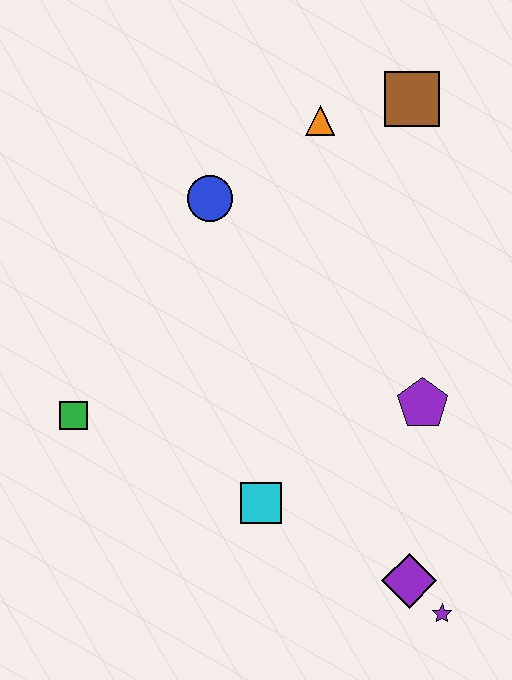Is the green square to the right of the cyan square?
No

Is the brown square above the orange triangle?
Yes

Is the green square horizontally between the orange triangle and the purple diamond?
No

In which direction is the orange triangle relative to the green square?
The orange triangle is above the green square.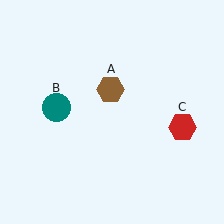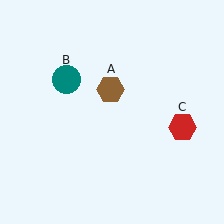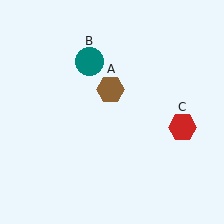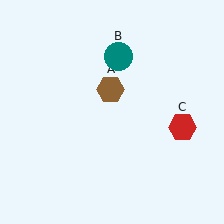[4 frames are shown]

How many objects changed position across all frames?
1 object changed position: teal circle (object B).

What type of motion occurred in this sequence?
The teal circle (object B) rotated clockwise around the center of the scene.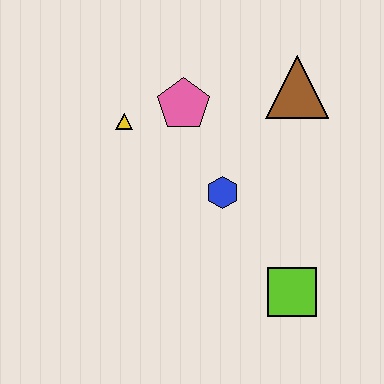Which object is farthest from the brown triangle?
The lime square is farthest from the brown triangle.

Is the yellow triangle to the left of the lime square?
Yes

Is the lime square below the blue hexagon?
Yes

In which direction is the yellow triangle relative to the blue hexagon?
The yellow triangle is to the left of the blue hexagon.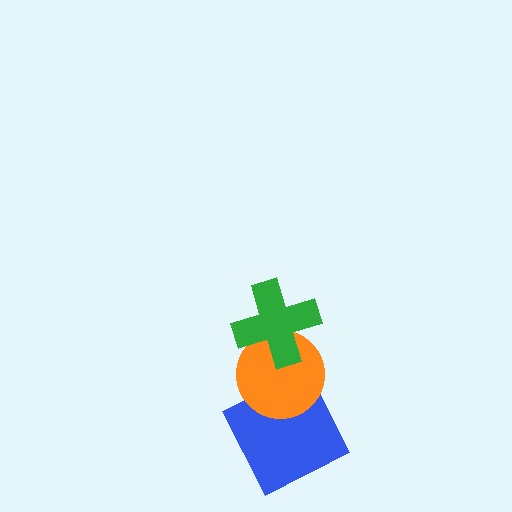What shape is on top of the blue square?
The orange circle is on top of the blue square.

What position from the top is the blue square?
The blue square is 3rd from the top.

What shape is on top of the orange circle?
The green cross is on top of the orange circle.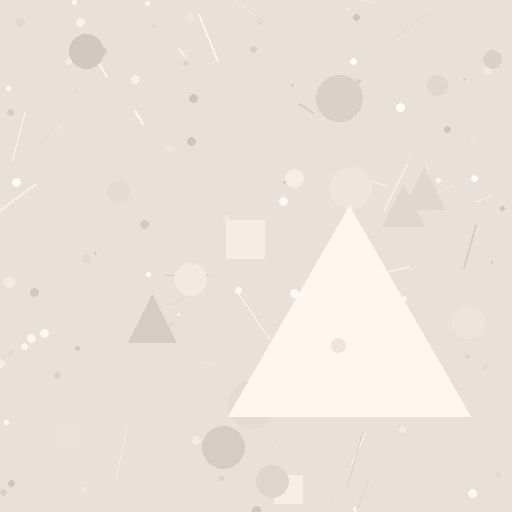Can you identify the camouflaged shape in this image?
The camouflaged shape is a triangle.